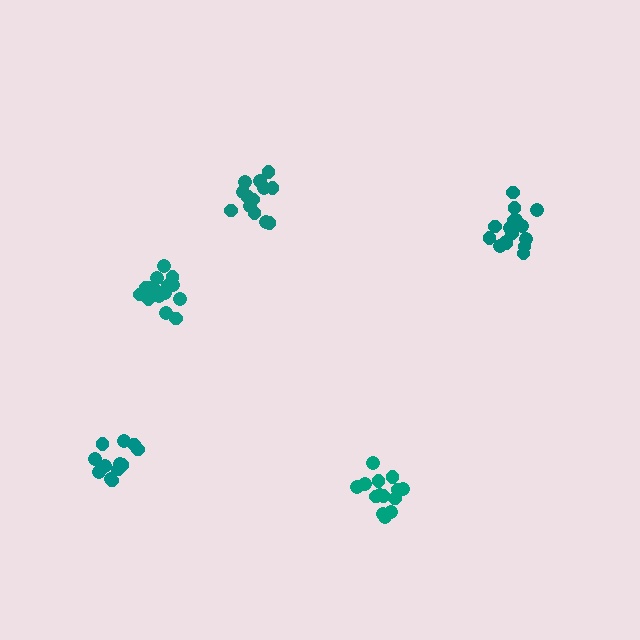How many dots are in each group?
Group 1: 14 dots, Group 2: 17 dots, Group 3: 15 dots, Group 4: 13 dots, Group 5: 12 dots (71 total).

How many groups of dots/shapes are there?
There are 5 groups.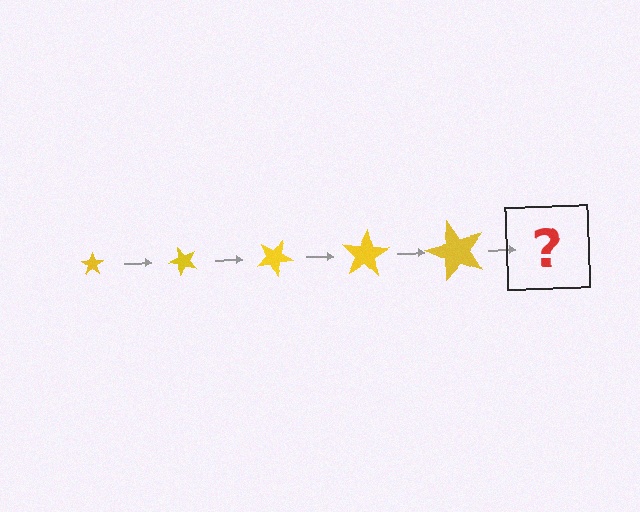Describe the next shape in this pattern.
It should be a star, larger than the previous one and rotated 250 degrees from the start.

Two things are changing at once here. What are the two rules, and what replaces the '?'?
The two rules are that the star grows larger each step and it rotates 50 degrees each step. The '?' should be a star, larger than the previous one and rotated 250 degrees from the start.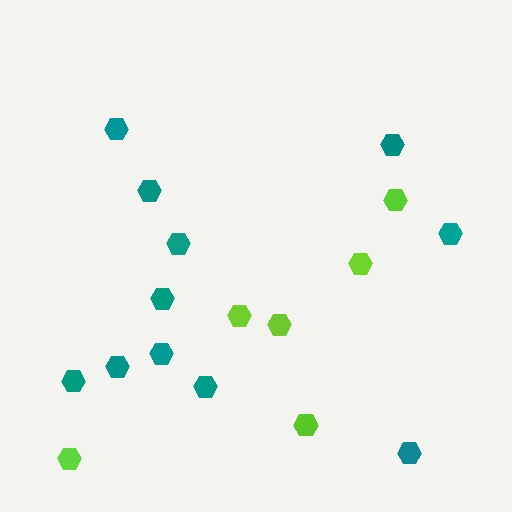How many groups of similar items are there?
There are 2 groups: one group of lime hexagons (6) and one group of teal hexagons (11).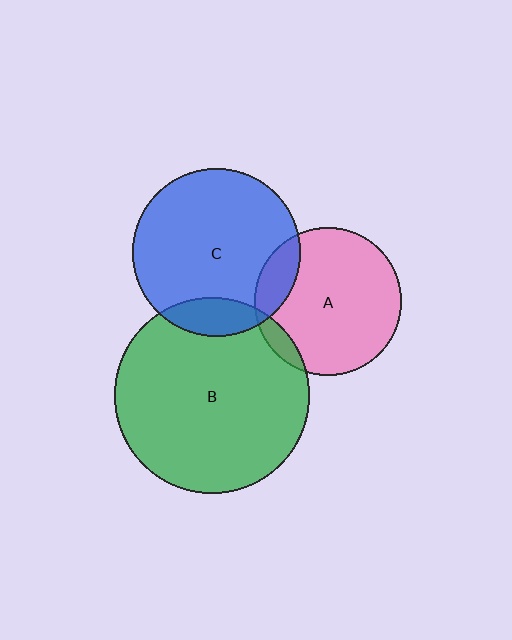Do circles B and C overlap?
Yes.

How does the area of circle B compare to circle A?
Approximately 1.8 times.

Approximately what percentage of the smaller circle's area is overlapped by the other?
Approximately 15%.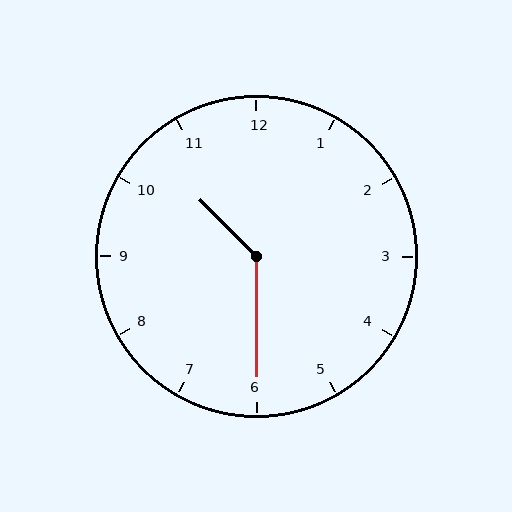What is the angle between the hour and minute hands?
Approximately 135 degrees.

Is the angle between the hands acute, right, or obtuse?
It is obtuse.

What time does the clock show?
10:30.